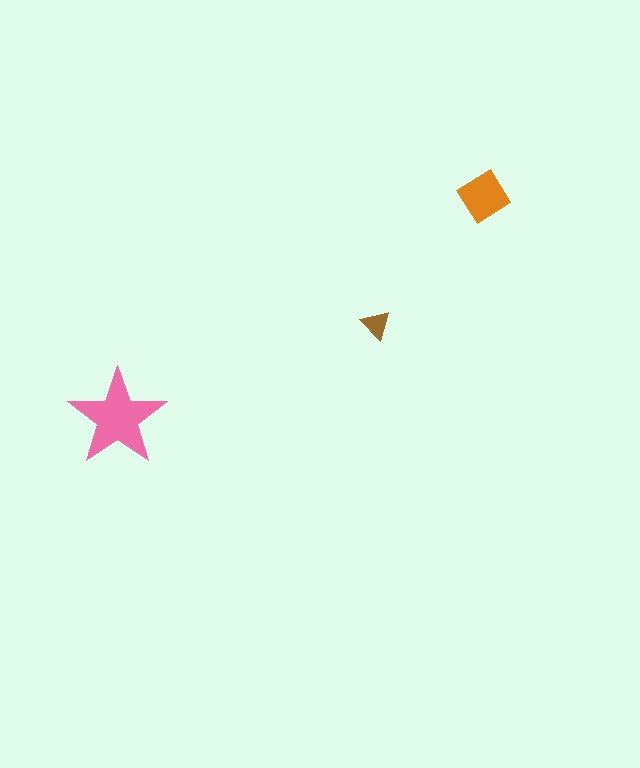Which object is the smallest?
The brown triangle.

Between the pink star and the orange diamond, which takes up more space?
The pink star.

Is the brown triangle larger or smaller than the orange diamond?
Smaller.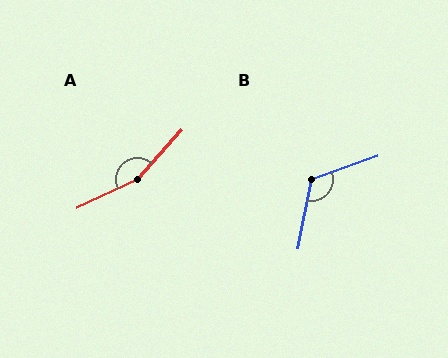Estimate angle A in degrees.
Approximately 157 degrees.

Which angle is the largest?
A, at approximately 157 degrees.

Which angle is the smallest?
B, at approximately 121 degrees.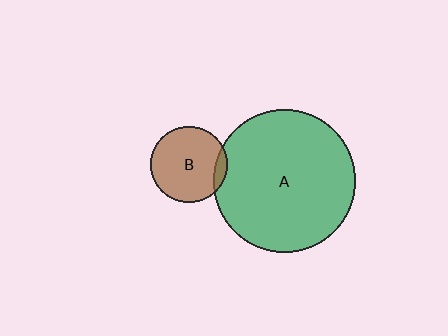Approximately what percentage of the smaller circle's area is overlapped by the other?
Approximately 10%.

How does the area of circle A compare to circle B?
Approximately 3.5 times.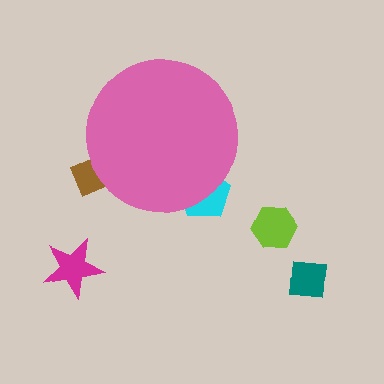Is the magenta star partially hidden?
No, the magenta star is fully visible.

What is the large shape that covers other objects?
A pink circle.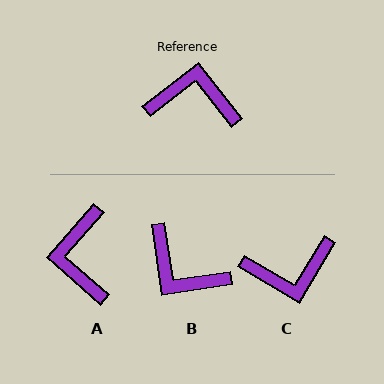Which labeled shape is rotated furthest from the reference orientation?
C, about 159 degrees away.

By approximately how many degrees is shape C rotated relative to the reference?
Approximately 159 degrees clockwise.